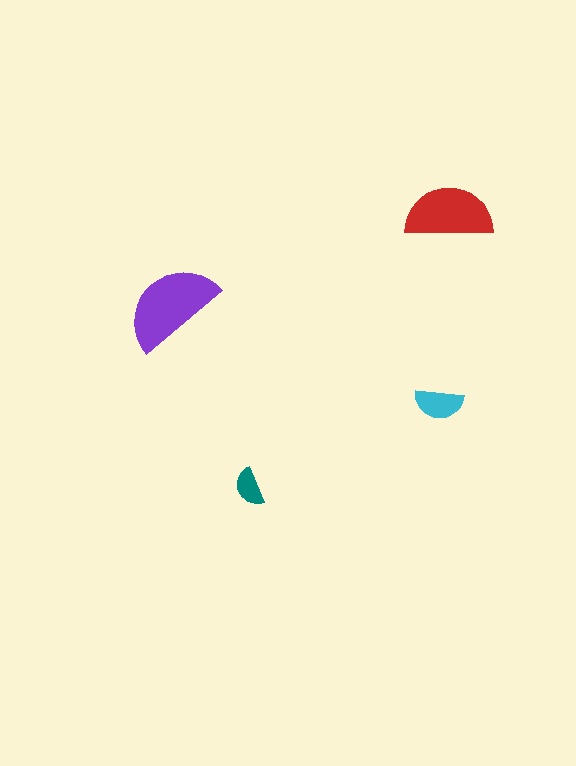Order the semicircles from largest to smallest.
the purple one, the red one, the cyan one, the teal one.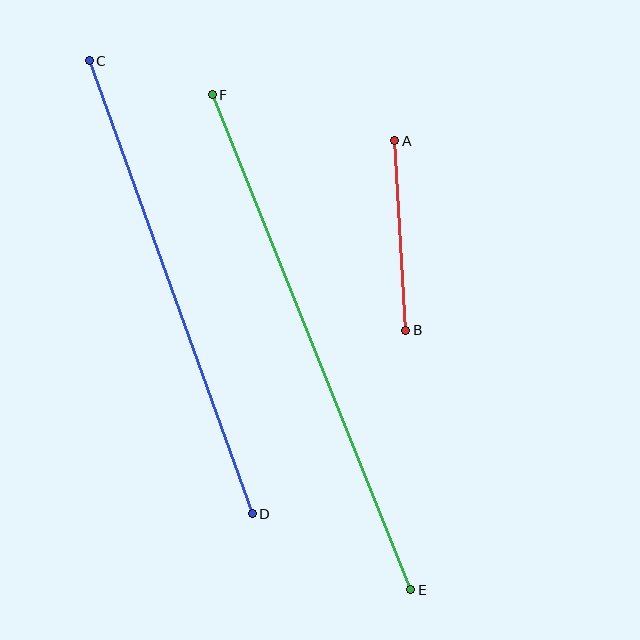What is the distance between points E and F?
The distance is approximately 533 pixels.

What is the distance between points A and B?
The distance is approximately 190 pixels.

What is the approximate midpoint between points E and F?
The midpoint is at approximately (312, 342) pixels.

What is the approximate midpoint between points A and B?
The midpoint is at approximately (400, 235) pixels.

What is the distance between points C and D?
The distance is approximately 482 pixels.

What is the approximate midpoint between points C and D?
The midpoint is at approximately (171, 287) pixels.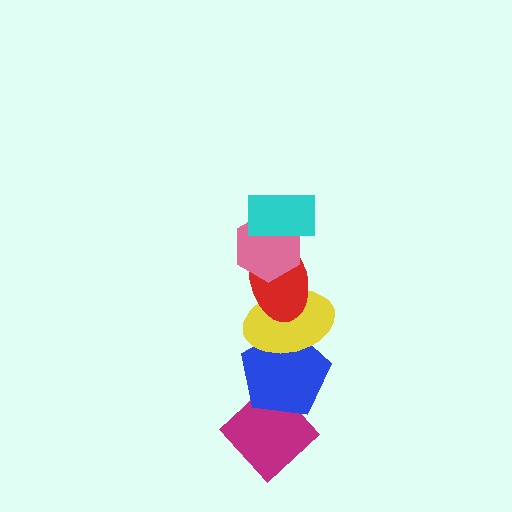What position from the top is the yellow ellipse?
The yellow ellipse is 4th from the top.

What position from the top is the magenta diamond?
The magenta diamond is 6th from the top.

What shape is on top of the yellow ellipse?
The red ellipse is on top of the yellow ellipse.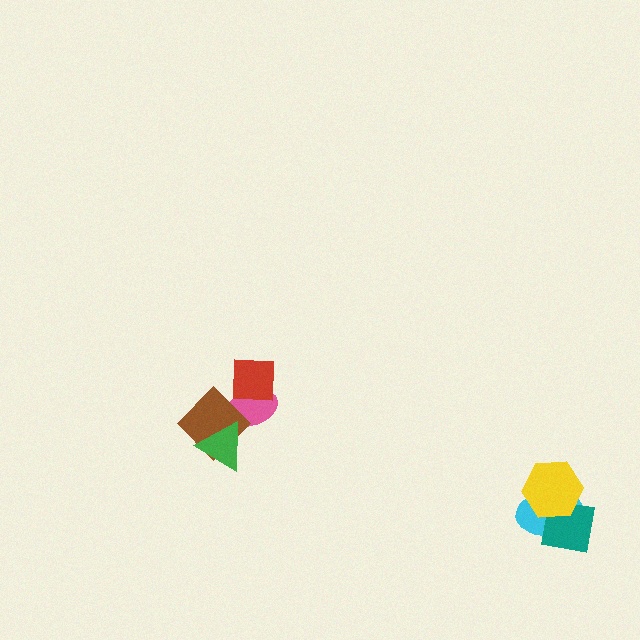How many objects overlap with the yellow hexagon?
2 objects overlap with the yellow hexagon.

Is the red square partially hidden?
No, no other shape covers it.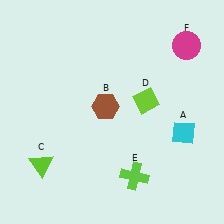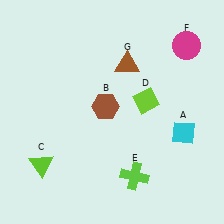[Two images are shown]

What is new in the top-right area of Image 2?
A brown triangle (G) was added in the top-right area of Image 2.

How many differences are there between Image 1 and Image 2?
There is 1 difference between the two images.